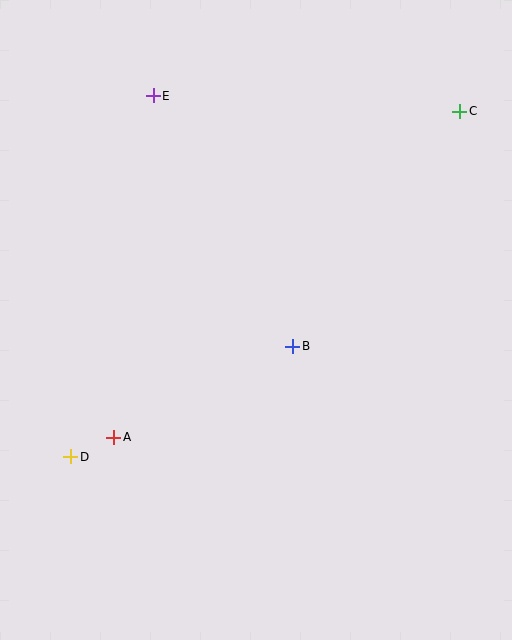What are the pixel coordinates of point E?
Point E is at (153, 96).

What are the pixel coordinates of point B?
Point B is at (293, 346).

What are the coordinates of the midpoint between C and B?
The midpoint between C and B is at (376, 229).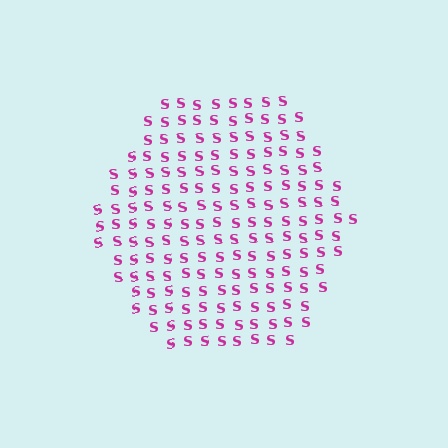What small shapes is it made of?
It is made of small letter S's.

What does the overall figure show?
The overall figure shows a hexagon.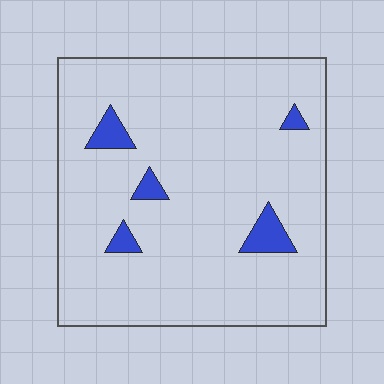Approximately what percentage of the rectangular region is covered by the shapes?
Approximately 5%.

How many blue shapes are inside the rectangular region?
5.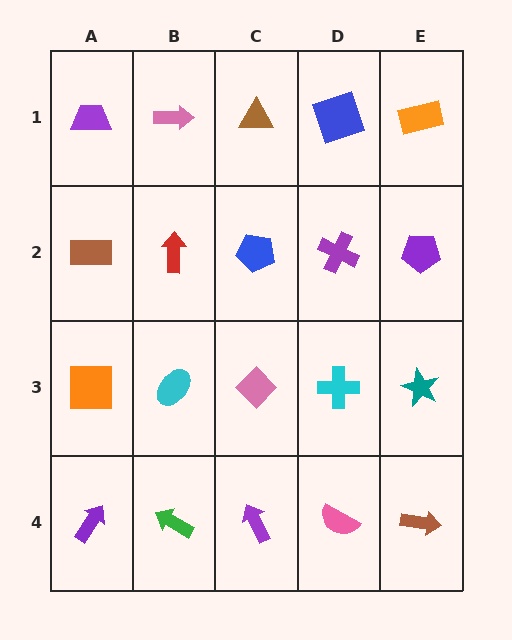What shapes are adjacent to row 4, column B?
A cyan ellipse (row 3, column B), a purple arrow (row 4, column A), a purple arrow (row 4, column C).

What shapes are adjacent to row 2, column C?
A brown triangle (row 1, column C), a pink diamond (row 3, column C), a red arrow (row 2, column B), a purple cross (row 2, column D).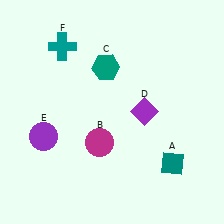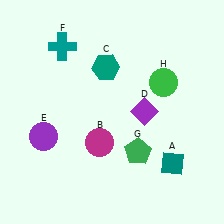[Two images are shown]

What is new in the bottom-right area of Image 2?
A green pentagon (G) was added in the bottom-right area of Image 2.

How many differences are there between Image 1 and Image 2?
There are 2 differences between the two images.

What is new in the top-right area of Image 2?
A green circle (H) was added in the top-right area of Image 2.